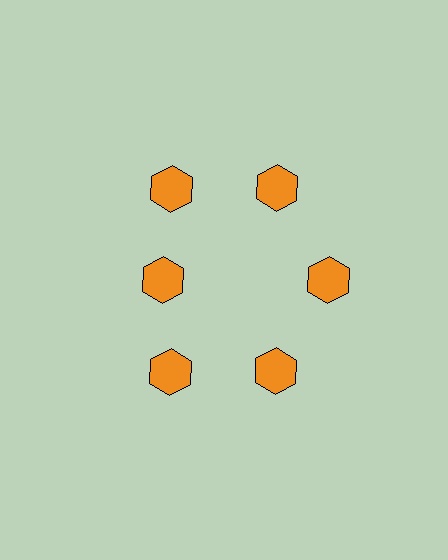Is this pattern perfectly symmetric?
No. The 6 orange hexagons are arranged in a ring, but one element near the 9 o'clock position is pulled inward toward the center, breaking the 6-fold rotational symmetry.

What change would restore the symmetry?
The symmetry would be restored by moving it outward, back onto the ring so that all 6 hexagons sit at equal angles and equal distance from the center.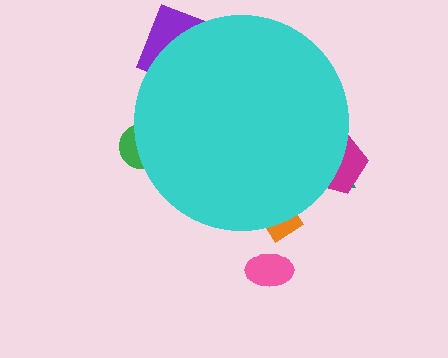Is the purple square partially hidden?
Yes, the purple square is partially hidden behind the cyan circle.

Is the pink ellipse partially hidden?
No, the pink ellipse is fully visible.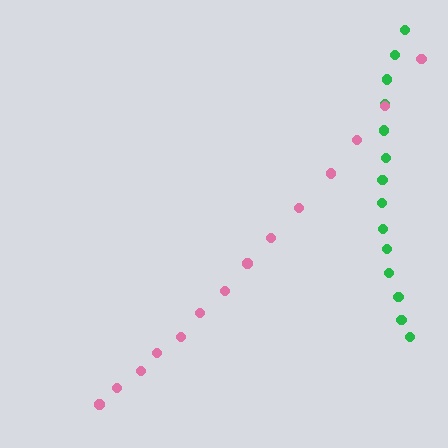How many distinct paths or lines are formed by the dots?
There are 2 distinct paths.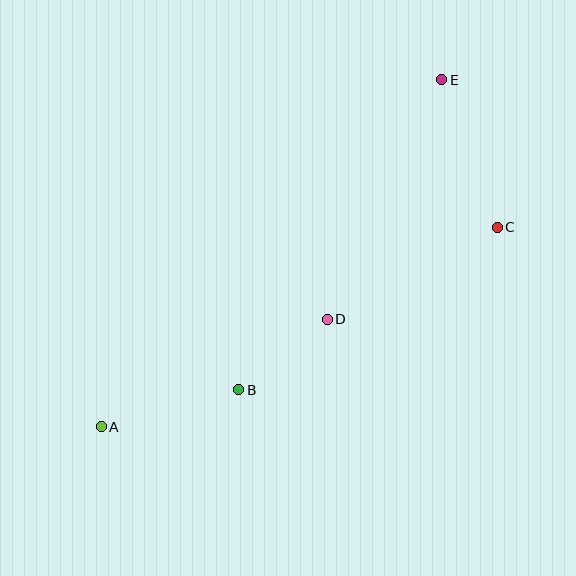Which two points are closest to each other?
Points B and D are closest to each other.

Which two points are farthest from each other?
Points A and E are farthest from each other.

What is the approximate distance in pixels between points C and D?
The distance between C and D is approximately 193 pixels.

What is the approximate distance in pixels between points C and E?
The distance between C and E is approximately 158 pixels.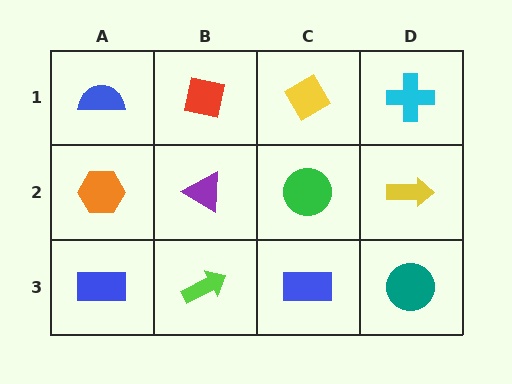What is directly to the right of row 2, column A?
A purple triangle.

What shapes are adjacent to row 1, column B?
A purple triangle (row 2, column B), a blue semicircle (row 1, column A), a yellow diamond (row 1, column C).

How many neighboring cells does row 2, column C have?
4.